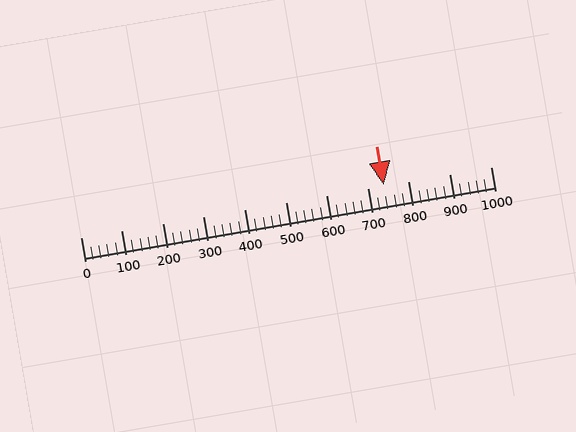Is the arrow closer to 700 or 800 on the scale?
The arrow is closer to 700.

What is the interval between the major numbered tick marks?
The major tick marks are spaced 100 units apart.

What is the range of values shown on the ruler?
The ruler shows values from 0 to 1000.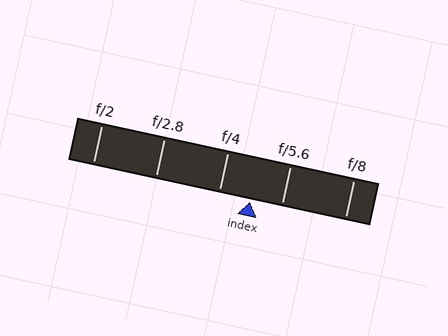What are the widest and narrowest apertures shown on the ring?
The widest aperture shown is f/2 and the narrowest is f/8.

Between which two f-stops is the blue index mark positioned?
The index mark is between f/4 and f/5.6.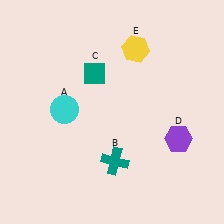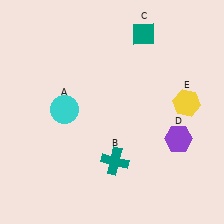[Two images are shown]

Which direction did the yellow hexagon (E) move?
The yellow hexagon (E) moved down.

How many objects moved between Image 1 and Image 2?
2 objects moved between the two images.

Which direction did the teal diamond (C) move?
The teal diamond (C) moved right.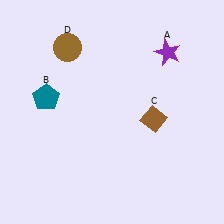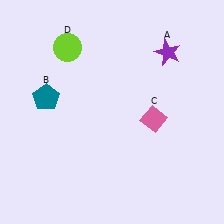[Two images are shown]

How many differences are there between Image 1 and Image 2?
There are 2 differences between the two images.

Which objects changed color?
C changed from brown to pink. D changed from brown to lime.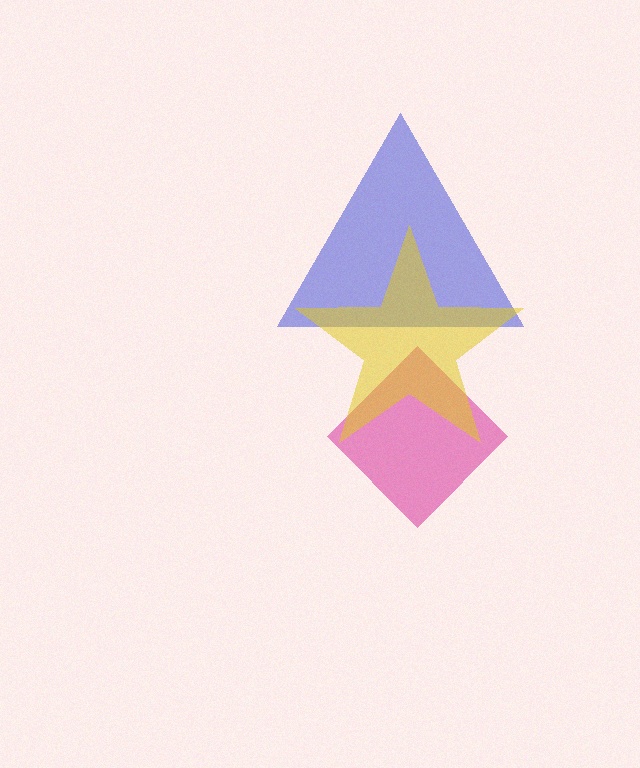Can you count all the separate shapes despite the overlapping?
Yes, there are 3 separate shapes.